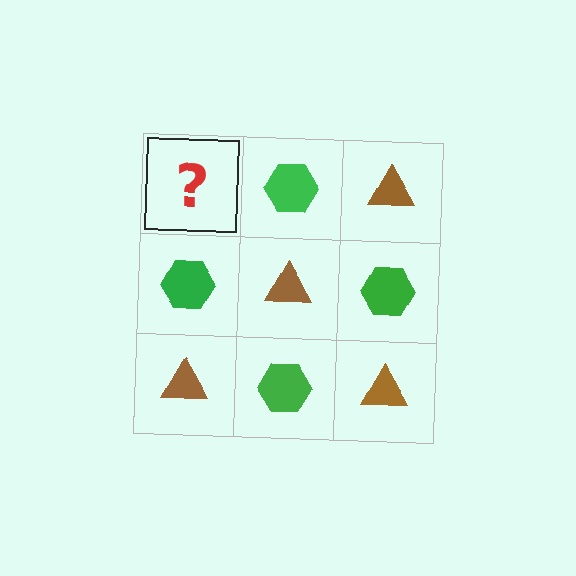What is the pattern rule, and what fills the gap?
The rule is that it alternates brown triangle and green hexagon in a checkerboard pattern. The gap should be filled with a brown triangle.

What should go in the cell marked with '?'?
The missing cell should contain a brown triangle.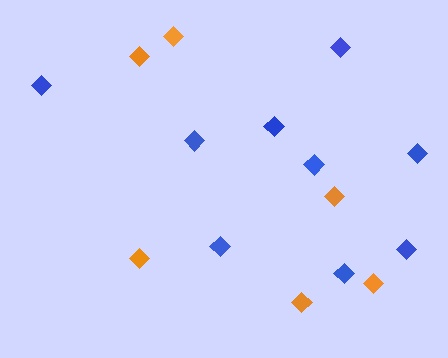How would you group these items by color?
There are 2 groups: one group of orange diamonds (6) and one group of blue diamonds (9).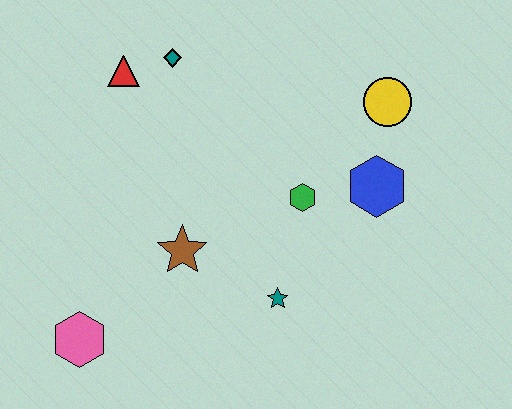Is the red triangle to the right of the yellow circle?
No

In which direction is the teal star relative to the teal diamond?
The teal star is below the teal diamond.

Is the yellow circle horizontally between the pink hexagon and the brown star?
No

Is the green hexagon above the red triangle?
No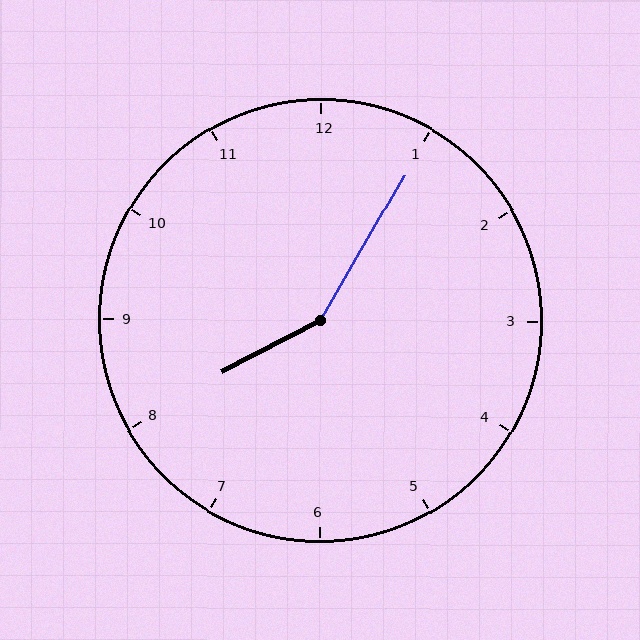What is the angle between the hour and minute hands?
Approximately 148 degrees.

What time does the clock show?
8:05.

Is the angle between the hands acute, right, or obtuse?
It is obtuse.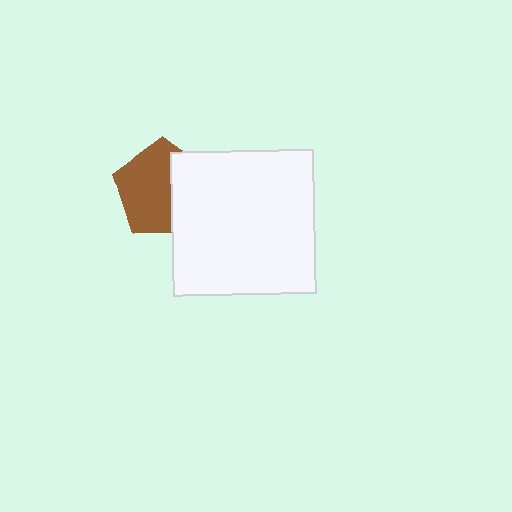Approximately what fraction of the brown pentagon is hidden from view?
Roughly 39% of the brown pentagon is hidden behind the white square.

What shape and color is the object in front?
The object in front is a white square.